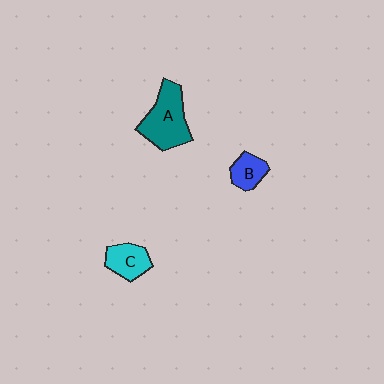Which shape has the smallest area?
Shape B (blue).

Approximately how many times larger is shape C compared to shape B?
Approximately 1.3 times.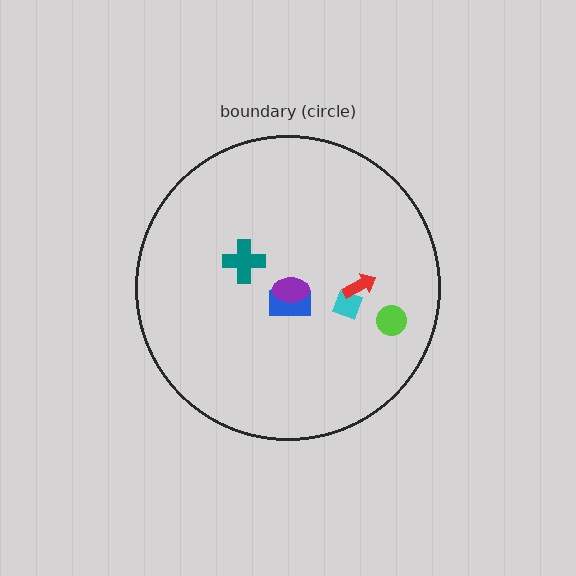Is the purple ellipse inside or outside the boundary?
Inside.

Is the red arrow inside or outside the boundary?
Inside.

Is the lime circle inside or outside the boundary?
Inside.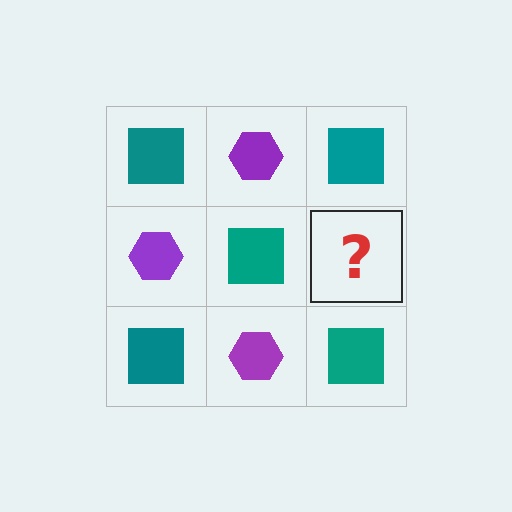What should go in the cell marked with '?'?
The missing cell should contain a purple hexagon.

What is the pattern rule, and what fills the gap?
The rule is that it alternates teal square and purple hexagon in a checkerboard pattern. The gap should be filled with a purple hexagon.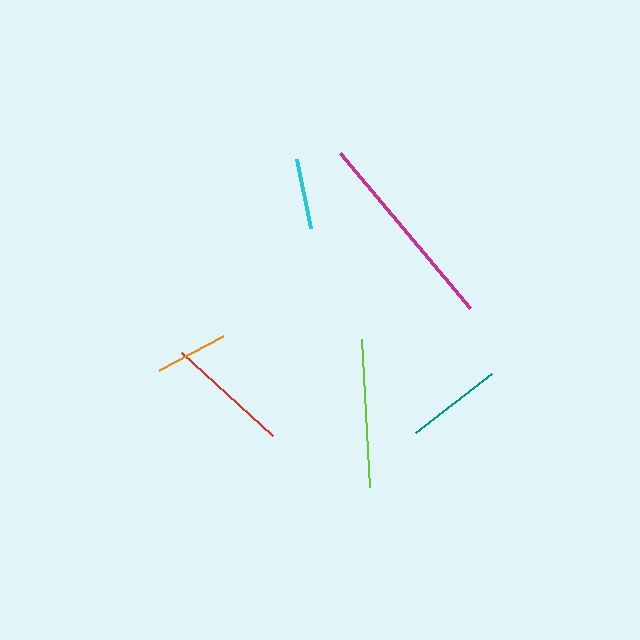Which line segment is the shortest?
The cyan line is the shortest at approximately 71 pixels.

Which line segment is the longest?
The magenta line is the longest at approximately 202 pixels.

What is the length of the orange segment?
The orange segment is approximately 73 pixels long.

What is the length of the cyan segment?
The cyan segment is approximately 71 pixels long.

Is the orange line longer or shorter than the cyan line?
The orange line is longer than the cyan line.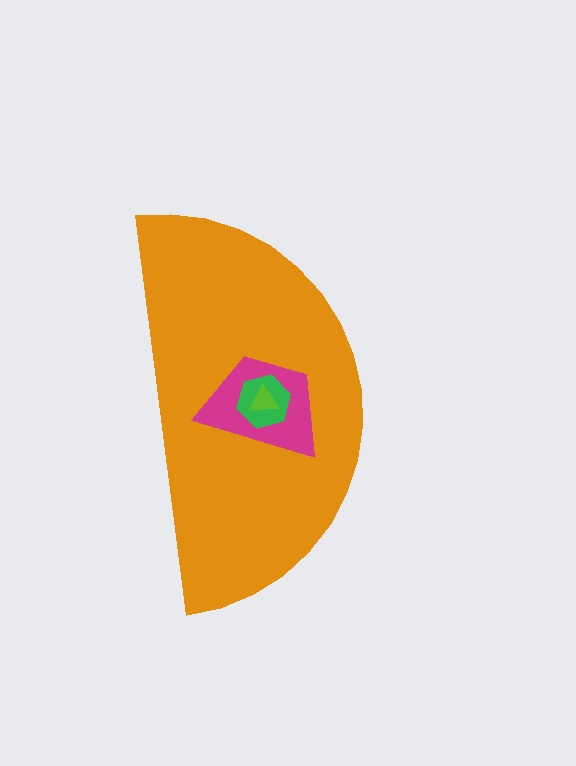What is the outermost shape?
The orange semicircle.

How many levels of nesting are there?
4.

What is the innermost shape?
The lime triangle.